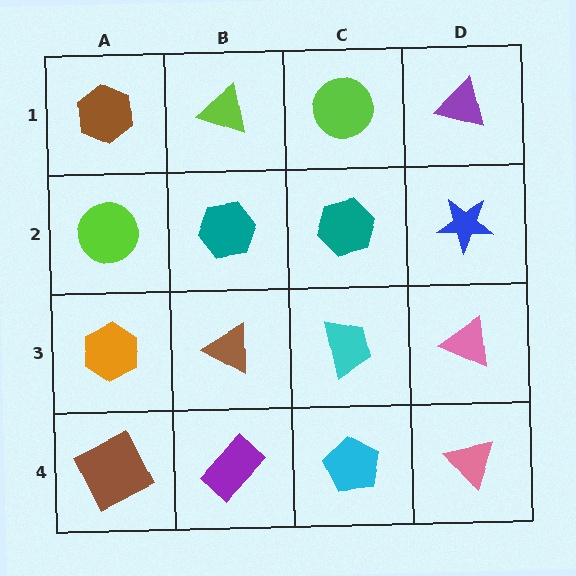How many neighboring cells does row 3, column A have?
3.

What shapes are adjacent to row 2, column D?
A purple triangle (row 1, column D), a pink triangle (row 3, column D), a teal hexagon (row 2, column C).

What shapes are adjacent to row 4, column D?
A pink triangle (row 3, column D), a cyan pentagon (row 4, column C).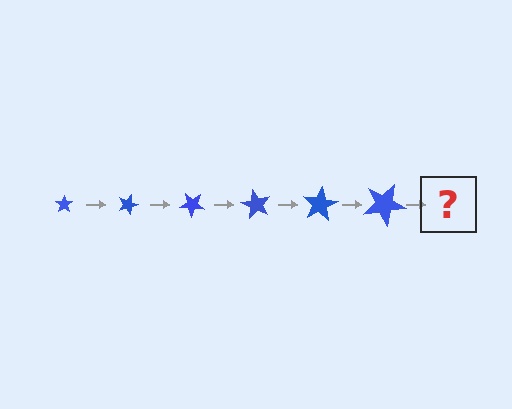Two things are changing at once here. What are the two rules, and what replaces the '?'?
The two rules are that the star grows larger each step and it rotates 20 degrees each step. The '?' should be a star, larger than the previous one and rotated 120 degrees from the start.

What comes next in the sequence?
The next element should be a star, larger than the previous one and rotated 120 degrees from the start.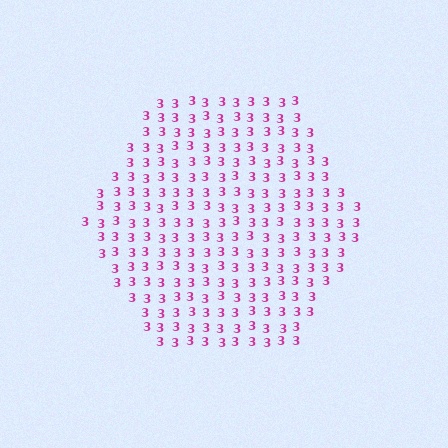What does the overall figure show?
The overall figure shows a hexagon.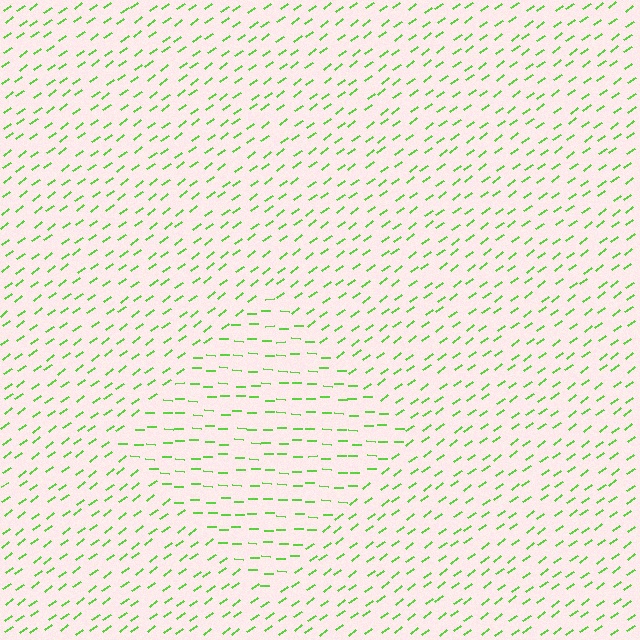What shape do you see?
I see a diamond.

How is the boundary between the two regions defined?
The boundary is defined purely by a change in line orientation (approximately 39 degrees difference). All lines are the same color and thickness.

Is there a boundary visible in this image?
Yes, there is a texture boundary formed by a change in line orientation.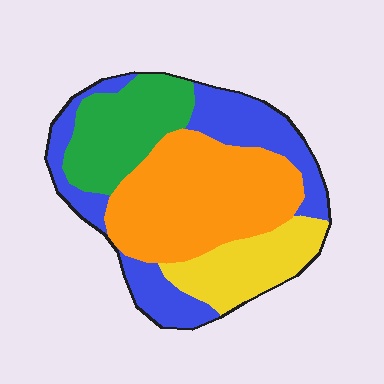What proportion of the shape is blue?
Blue covers around 30% of the shape.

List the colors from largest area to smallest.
From largest to smallest: orange, blue, green, yellow.